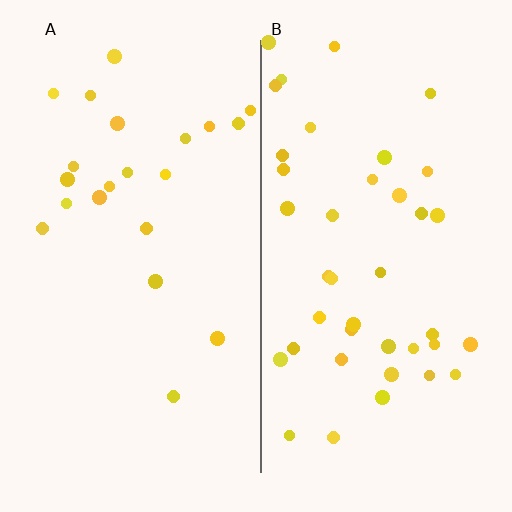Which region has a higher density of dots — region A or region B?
B (the right).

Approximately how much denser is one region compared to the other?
Approximately 1.9× — region B over region A.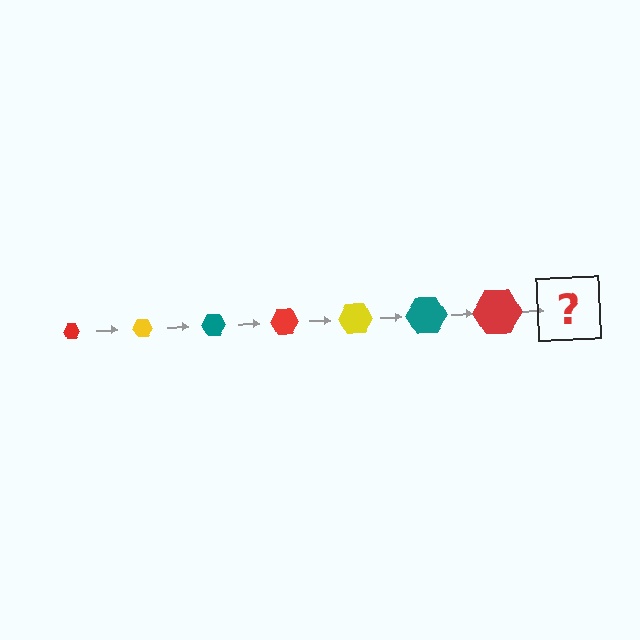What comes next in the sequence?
The next element should be a yellow hexagon, larger than the previous one.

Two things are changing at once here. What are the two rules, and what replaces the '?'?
The two rules are that the hexagon grows larger each step and the color cycles through red, yellow, and teal. The '?' should be a yellow hexagon, larger than the previous one.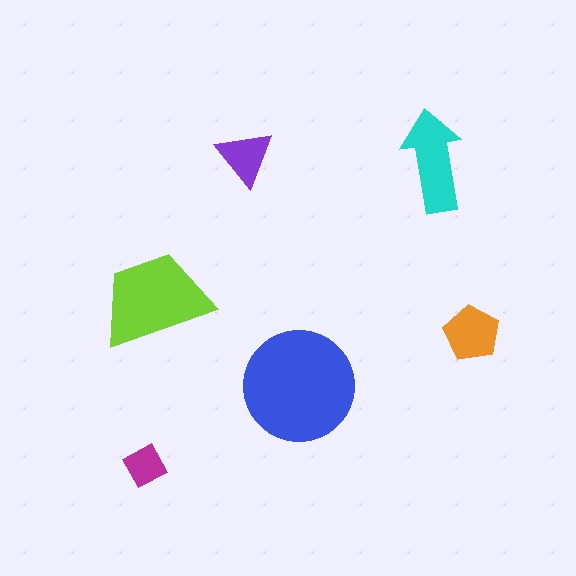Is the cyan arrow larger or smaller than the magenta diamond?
Larger.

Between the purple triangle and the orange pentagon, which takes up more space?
The orange pentagon.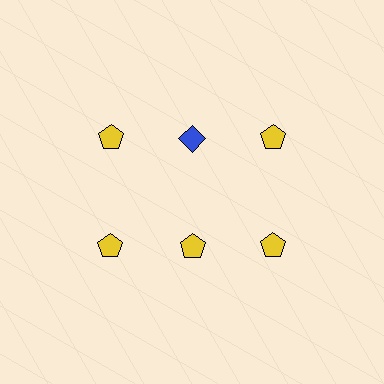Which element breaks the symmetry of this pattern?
The blue diamond in the top row, second from left column breaks the symmetry. All other shapes are yellow pentagons.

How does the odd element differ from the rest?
It differs in both color (blue instead of yellow) and shape (diamond instead of pentagon).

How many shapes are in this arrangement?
There are 6 shapes arranged in a grid pattern.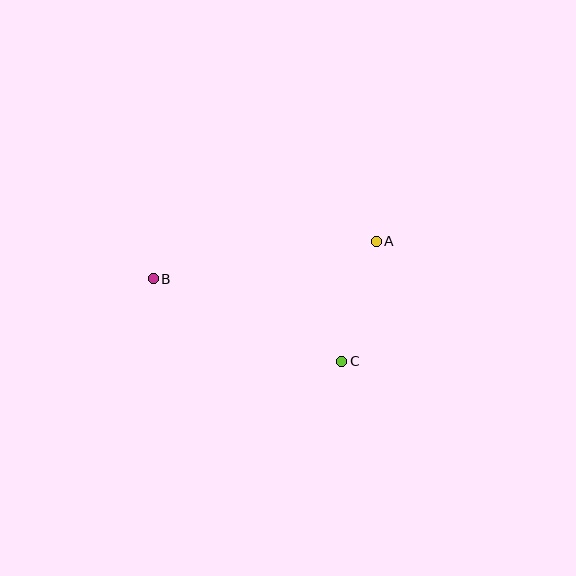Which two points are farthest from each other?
Points A and B are farthest from each other.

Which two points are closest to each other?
Points A and C are closest to each other.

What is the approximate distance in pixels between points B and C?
The distance between B and C is approximately 206 pixels.